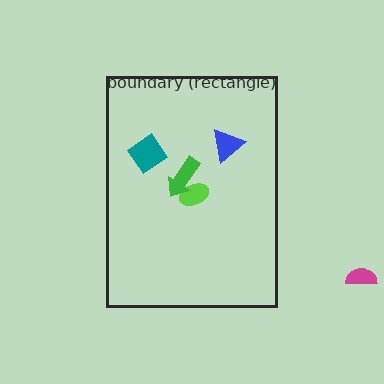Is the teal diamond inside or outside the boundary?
Inside.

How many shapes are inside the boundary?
4 inside, 1 outside.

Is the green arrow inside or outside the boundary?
Inside.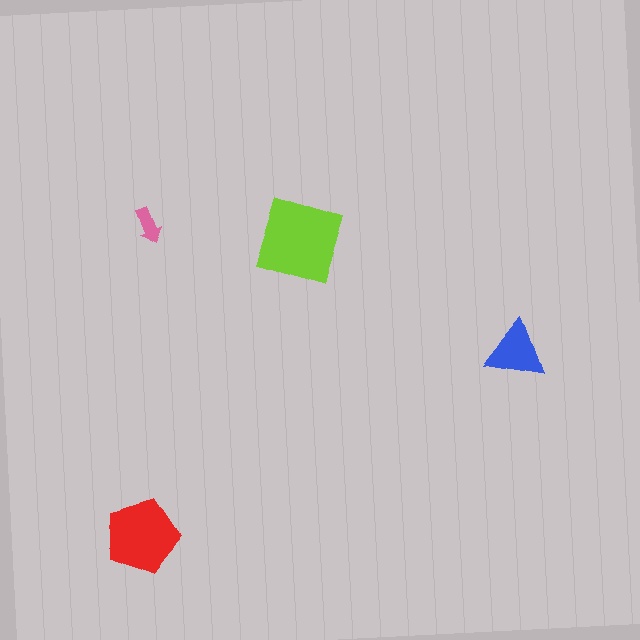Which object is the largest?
The lime square.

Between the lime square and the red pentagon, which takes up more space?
The lime square.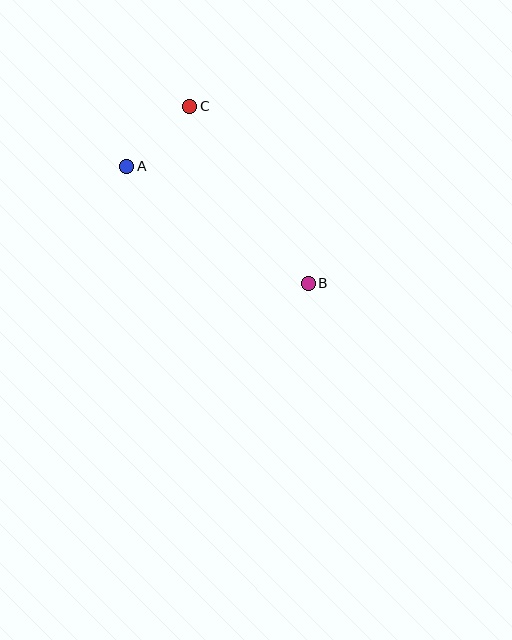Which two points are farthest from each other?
Points A and B are farthest from each other.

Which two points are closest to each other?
Points A and C are closest to each other.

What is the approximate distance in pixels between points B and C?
The distance between B and C is approximately 213 pixels.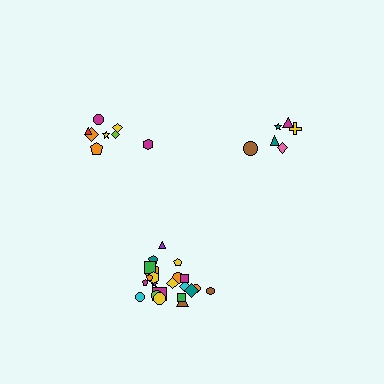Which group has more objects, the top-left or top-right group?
The top-left group.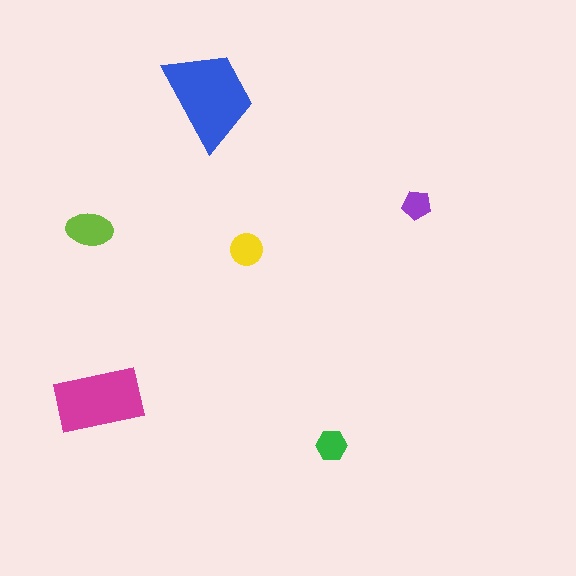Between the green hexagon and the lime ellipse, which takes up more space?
The lime ellipse.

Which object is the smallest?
The purple pentagon.